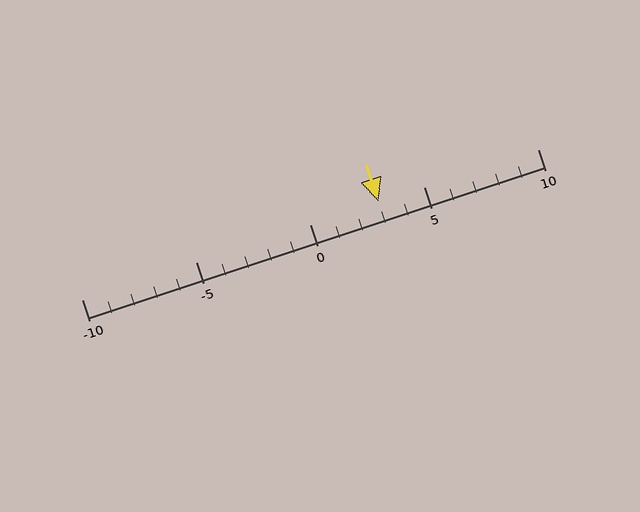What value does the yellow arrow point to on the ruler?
The yellow arrow points to approximately 3.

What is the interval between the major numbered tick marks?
The major tick marks are spaced 5 units apart.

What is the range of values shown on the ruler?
The ruler shows values from -10 to 10.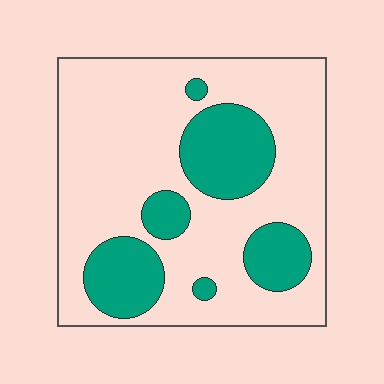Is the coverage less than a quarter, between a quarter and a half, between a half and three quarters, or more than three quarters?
Between a quarter and a half.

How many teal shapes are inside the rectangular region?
6.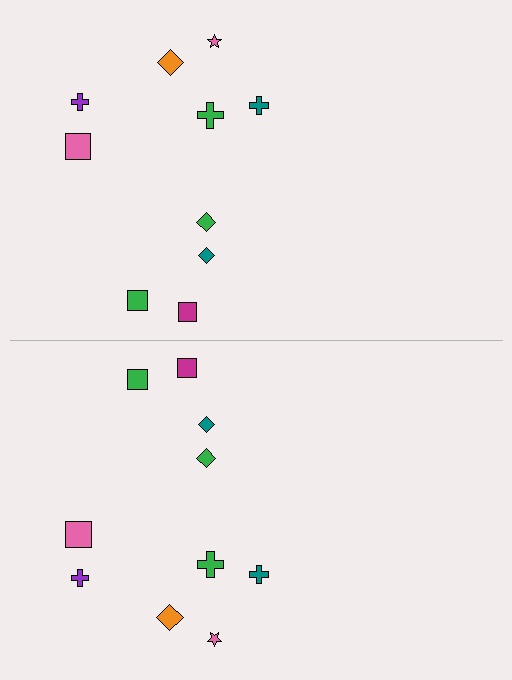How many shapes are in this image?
There are 20 shapes in this image.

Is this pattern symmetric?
Yes, this pattern has bilateral (reflection) symmetry.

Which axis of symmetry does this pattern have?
The pattern has a horizontal axis of symmetry running through the center of the image.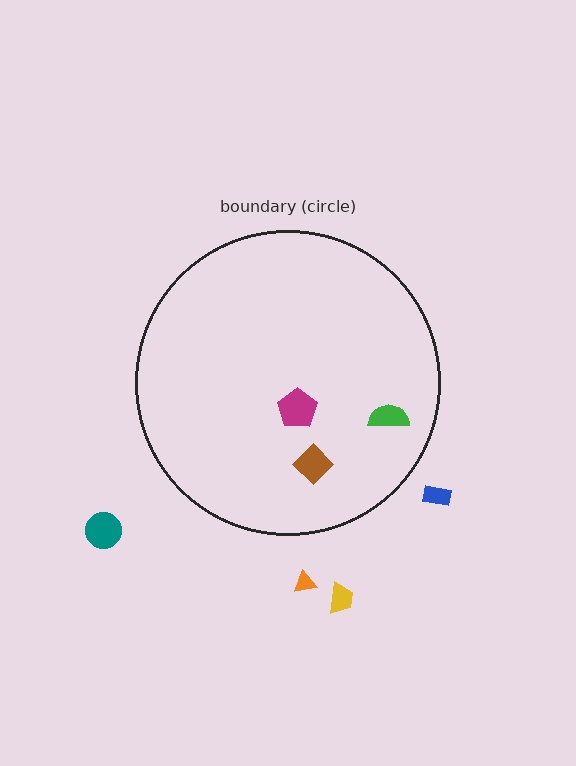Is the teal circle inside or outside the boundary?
Outside.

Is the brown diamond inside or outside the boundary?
Inside.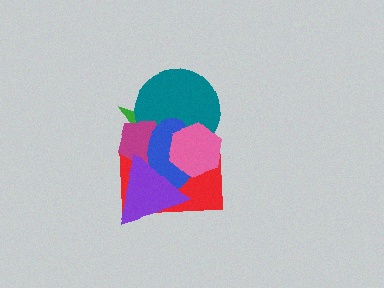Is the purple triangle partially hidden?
No, no other shape covers it.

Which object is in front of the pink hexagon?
The purple triangle is in front of the pink hexagon.